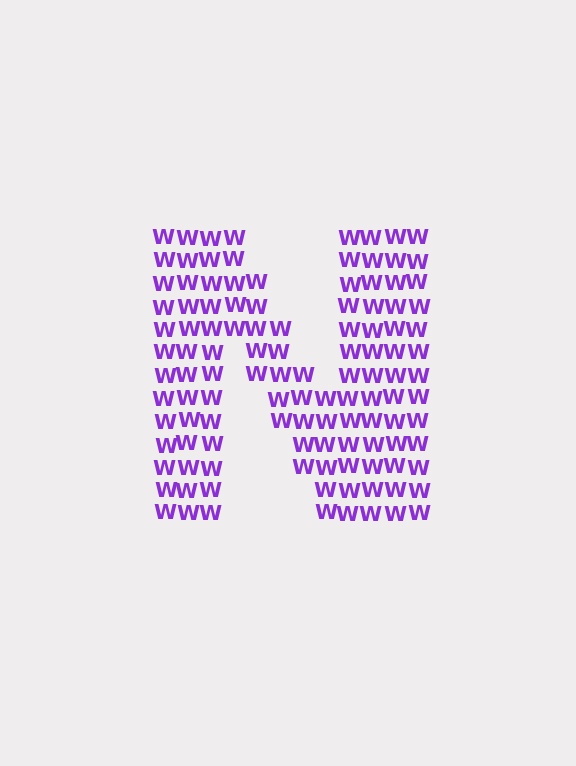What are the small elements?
The small elements are letter W's.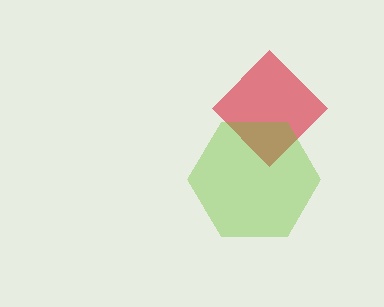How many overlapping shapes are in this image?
There are 2 overlapping shapes in the image.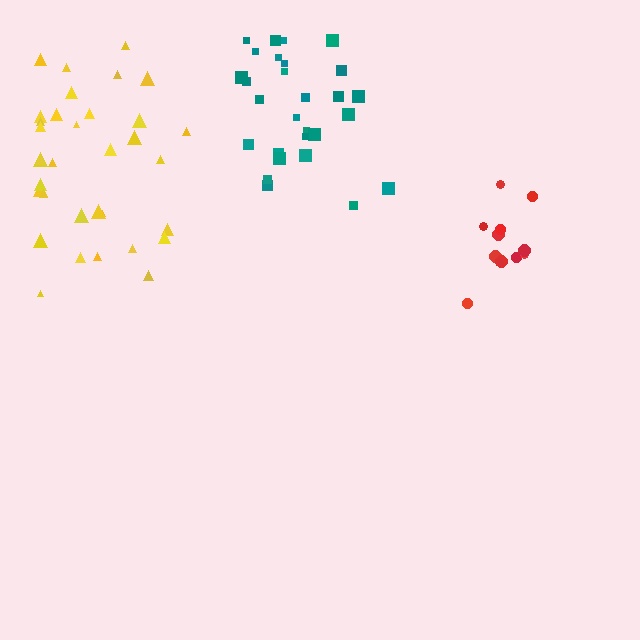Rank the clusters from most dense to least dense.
red, teal, yellow.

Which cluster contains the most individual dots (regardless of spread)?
Yellow (35).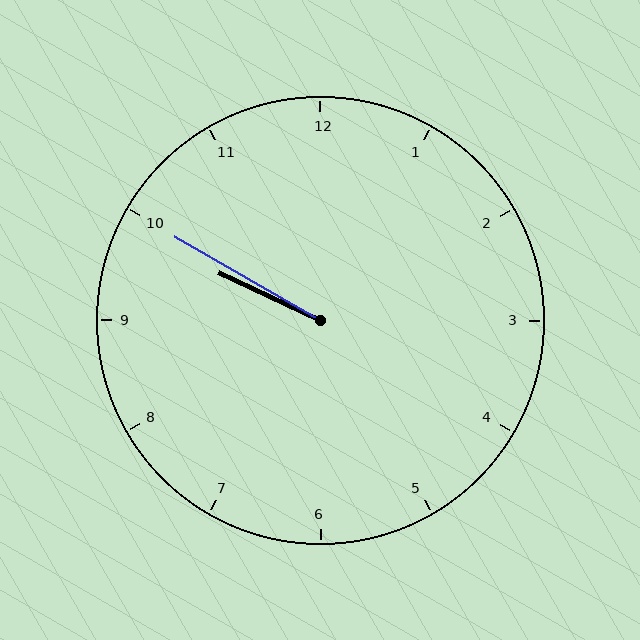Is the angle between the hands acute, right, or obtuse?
It is acute.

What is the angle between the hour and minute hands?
Approximately 5 degrees.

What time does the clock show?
9:50.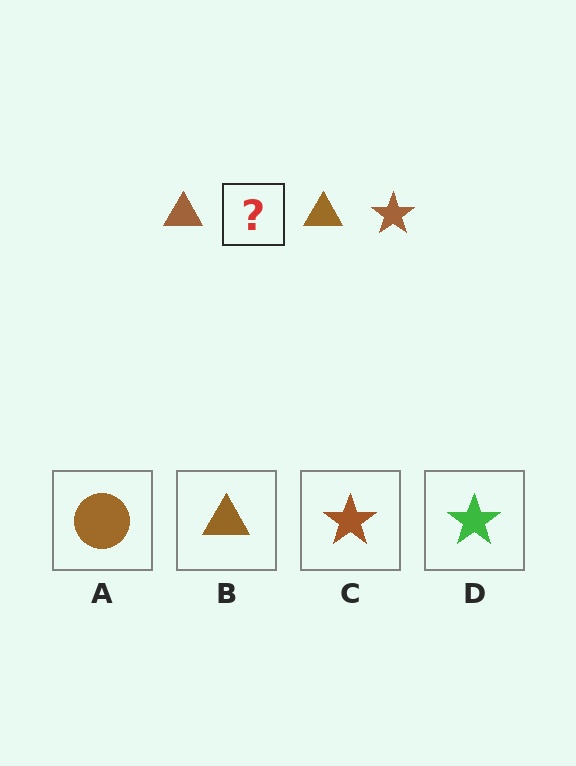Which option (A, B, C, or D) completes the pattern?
C.